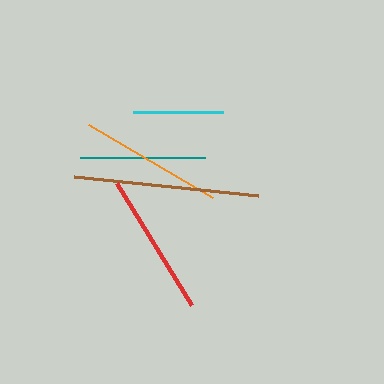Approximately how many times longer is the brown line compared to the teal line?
The brown line is approximately 1.5 times the length of the teal line.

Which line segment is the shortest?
The cyan line is the shortest at approximately 90 pixels.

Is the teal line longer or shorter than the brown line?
The brown line is longer than the teal line.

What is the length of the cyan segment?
The cyan segment is approximately 90 pixels long.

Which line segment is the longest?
The brown line is the longest at approximately 185 pixels.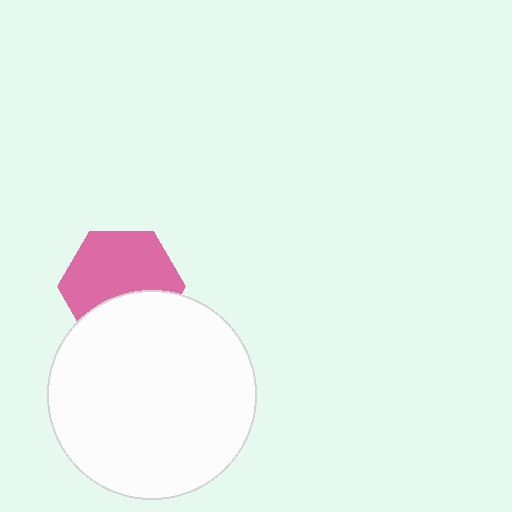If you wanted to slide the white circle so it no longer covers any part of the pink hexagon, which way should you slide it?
Slide it down — that is the most direct way to separate the two shapes.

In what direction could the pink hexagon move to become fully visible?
The pink hexagon could move up. That would shift it out from behind the white circle entirely.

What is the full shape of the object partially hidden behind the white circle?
The partially hidden object is a pink hexagon.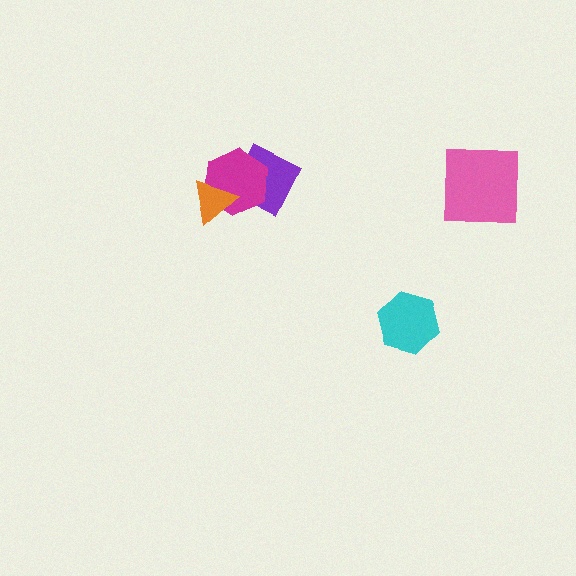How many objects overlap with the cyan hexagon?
0 objects overlap with the cyan hexagon.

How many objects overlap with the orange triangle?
2 objects overlap with the orange triangle.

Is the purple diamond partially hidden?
Yes, it is partially covered by another shape.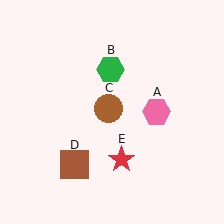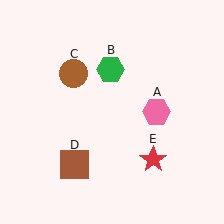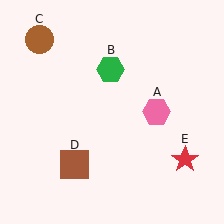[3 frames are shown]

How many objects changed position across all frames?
2 objects changed position: brown circle (object C), red star (object E).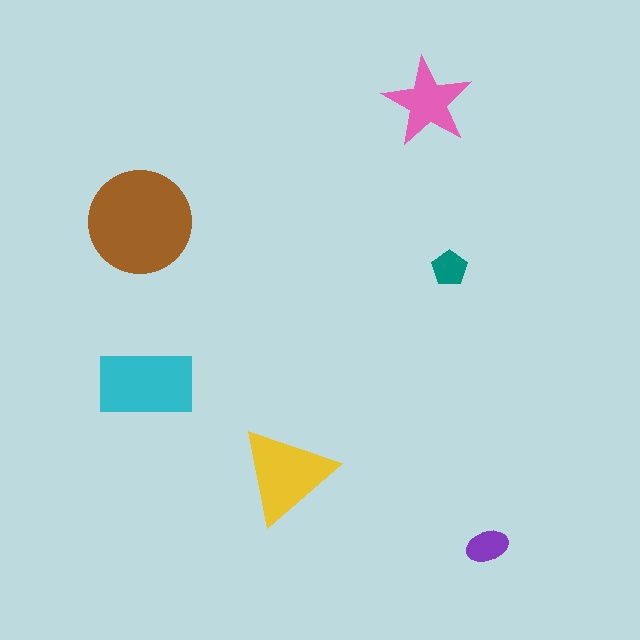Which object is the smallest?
The teal pentagon.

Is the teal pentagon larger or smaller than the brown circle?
Smaller.